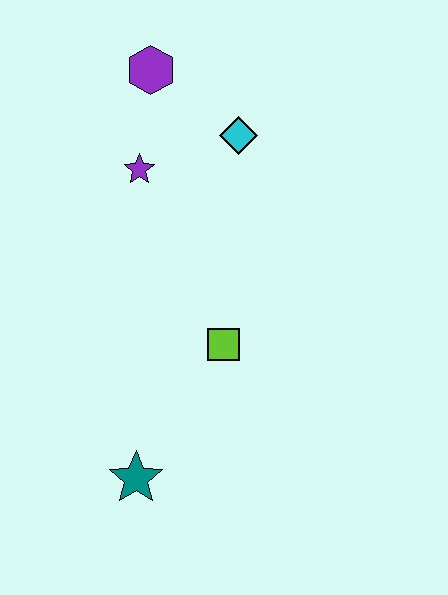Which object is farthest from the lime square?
The purple hexagon is farthest from the lime square.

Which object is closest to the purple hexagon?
The purple star is closest to the purple hexagon.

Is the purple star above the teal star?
Yes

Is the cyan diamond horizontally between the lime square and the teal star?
No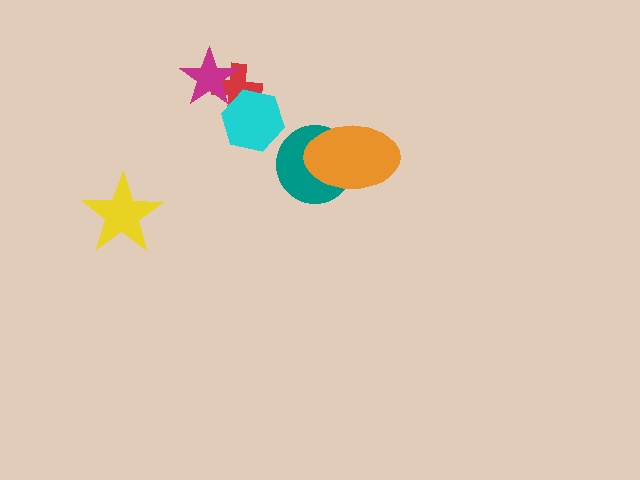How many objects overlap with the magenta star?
1 object overlaps with the magenta star.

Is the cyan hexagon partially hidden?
No, no other shape covers it.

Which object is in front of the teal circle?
The orange ellipse is in front of the teal circle.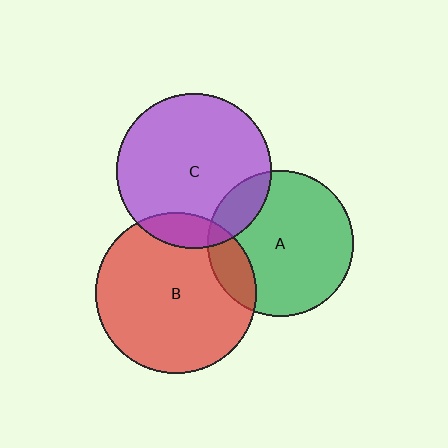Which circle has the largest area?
Circle B (red).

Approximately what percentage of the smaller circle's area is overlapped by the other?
Approximately 10%.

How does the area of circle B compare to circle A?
Approximately 1.2 times.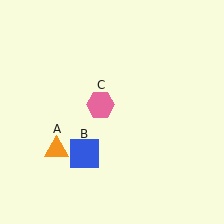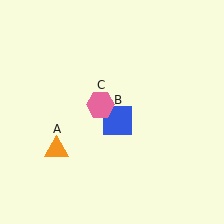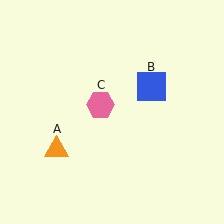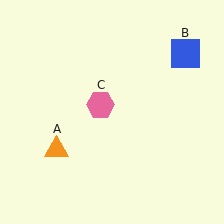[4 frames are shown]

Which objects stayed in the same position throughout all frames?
Orange triangle (object A) and pink hexagon (object C) remained stationary.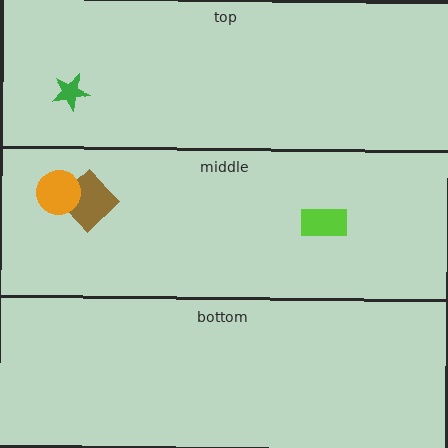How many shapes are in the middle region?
3.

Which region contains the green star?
The top region.